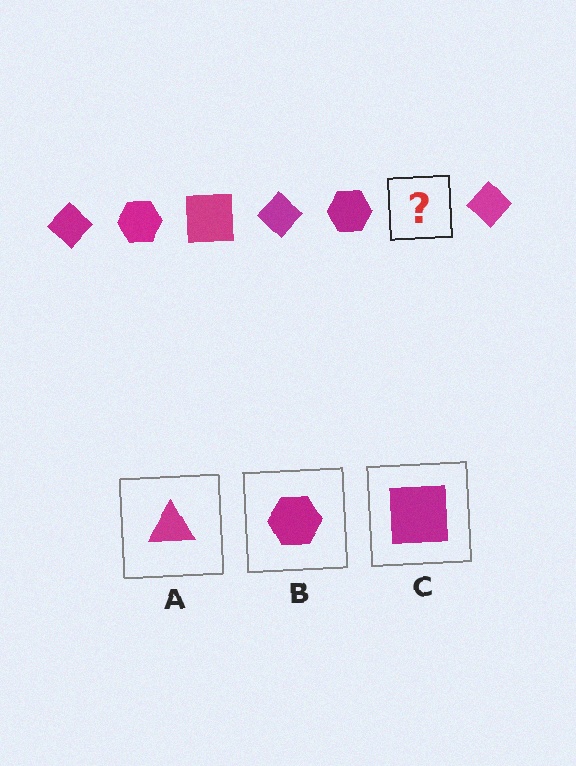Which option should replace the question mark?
Option C.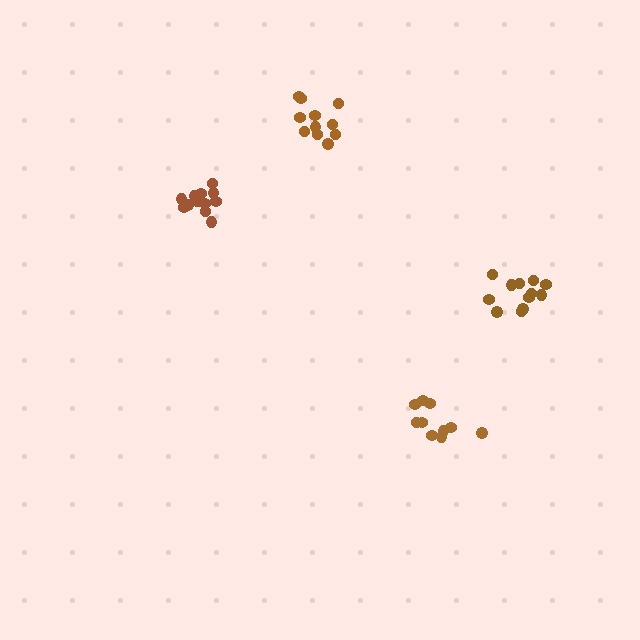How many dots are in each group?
Group 1: 10 dots, Group 2: 14 dots, Group 3: 12 dots, Group 4: 11 dots (47 total).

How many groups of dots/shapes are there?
There are 4 groups.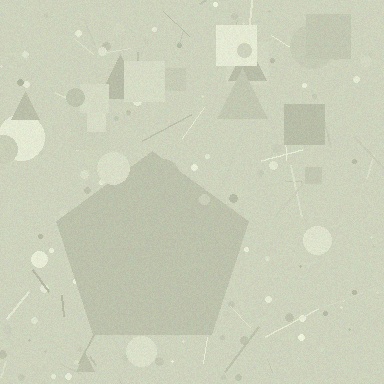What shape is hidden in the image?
A pentagon is hidden in the image.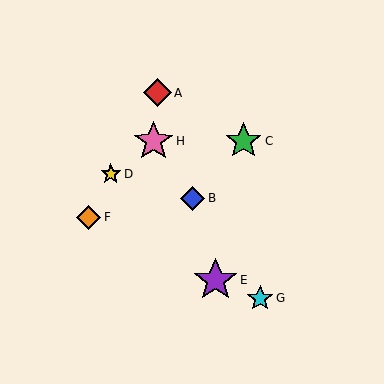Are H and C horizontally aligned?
Yes, both are at y≈141.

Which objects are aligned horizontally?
Objects C, H are aligned horizontally.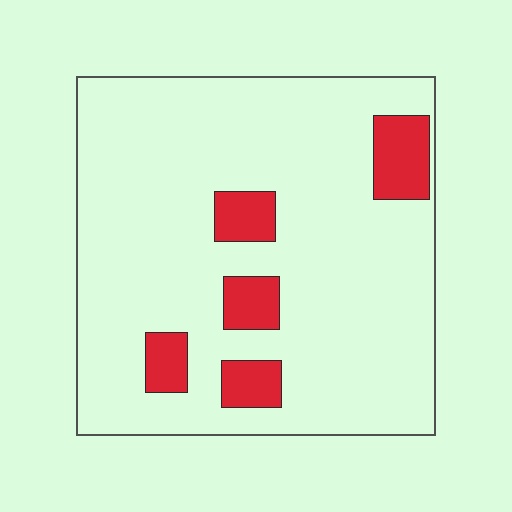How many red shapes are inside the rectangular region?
5.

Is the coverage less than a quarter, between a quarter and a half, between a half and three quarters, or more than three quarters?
Less than a quarter.